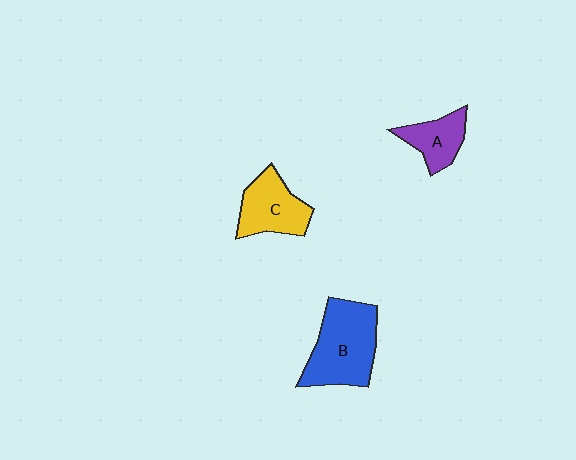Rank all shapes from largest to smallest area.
From largest to smallest: B (blue), C (yellow), A (purple).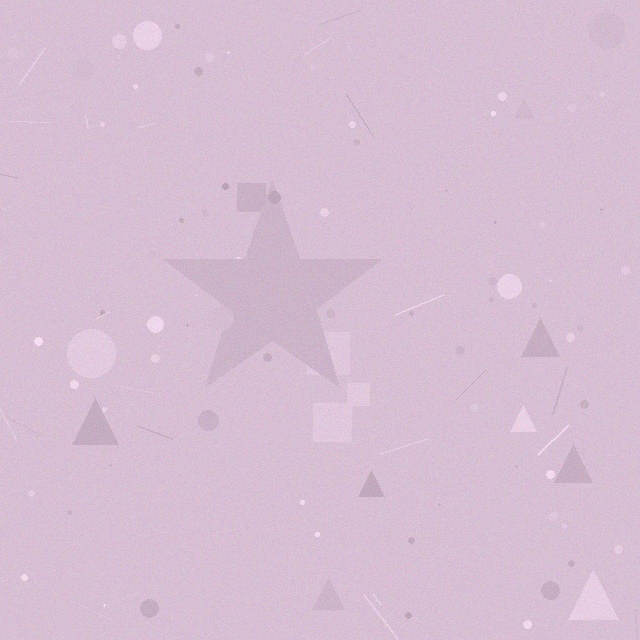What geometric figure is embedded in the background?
A star is embedded in the background.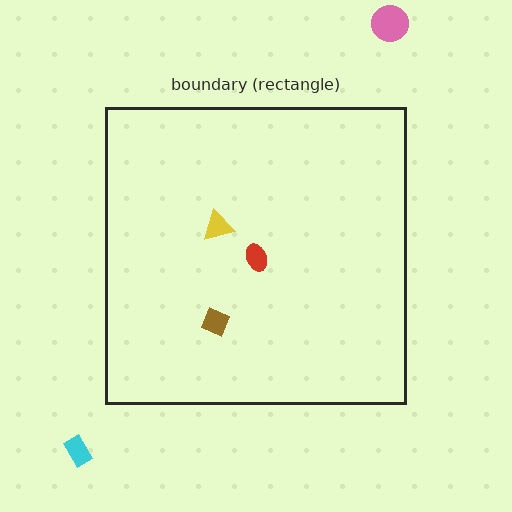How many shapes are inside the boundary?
3 inside, 2 outside.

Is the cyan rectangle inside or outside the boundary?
Outside.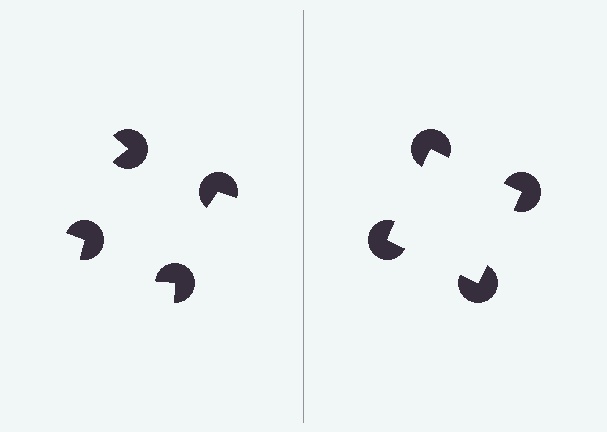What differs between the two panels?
The pac-man discs are positioned identically on both sides; only the wedge orientations differ. On the right they align to a square; on the left they are misaligned.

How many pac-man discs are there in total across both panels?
8 — 4 on each side.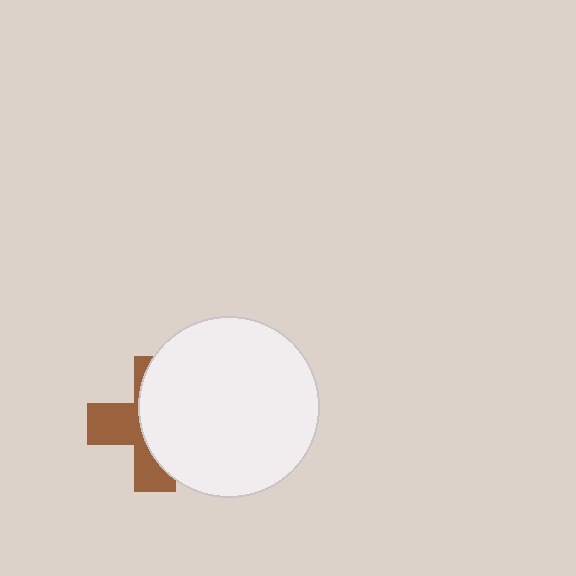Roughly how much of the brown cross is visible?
A small part of it is visible (roughly 42%).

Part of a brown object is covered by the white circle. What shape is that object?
It is a cross.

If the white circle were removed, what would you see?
You would see the complete brown cross.